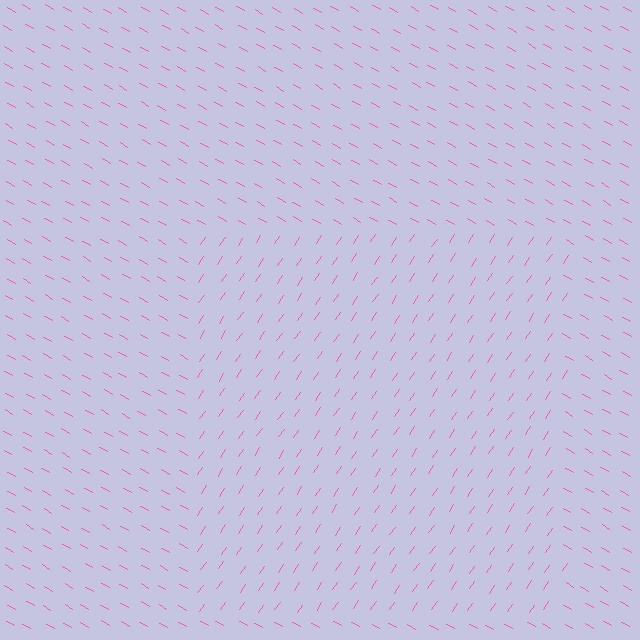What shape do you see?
I see a rectangle.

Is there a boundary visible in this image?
Yes, there is a texture boundary formed by a change in line orientation.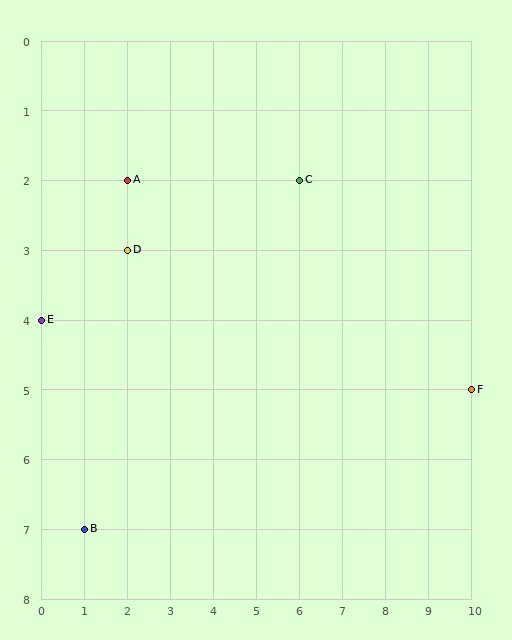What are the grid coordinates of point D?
Point D is at grid coordinates (2, 3).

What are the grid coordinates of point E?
Point E is at grid coordinates (0, 4).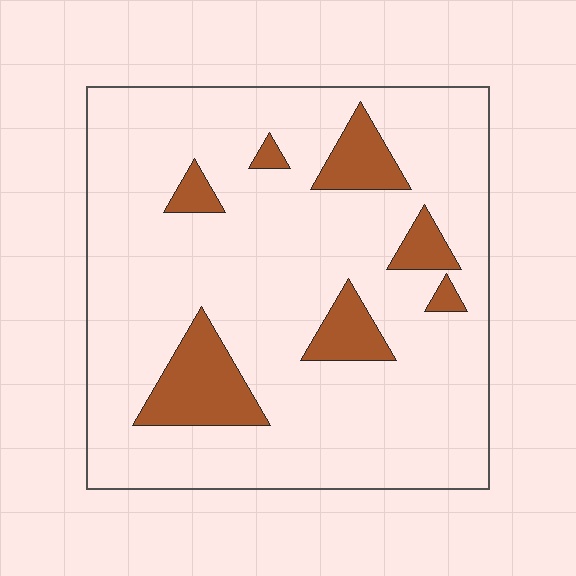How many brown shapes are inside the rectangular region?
7.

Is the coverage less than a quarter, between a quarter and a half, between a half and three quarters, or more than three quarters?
Less than a quarter.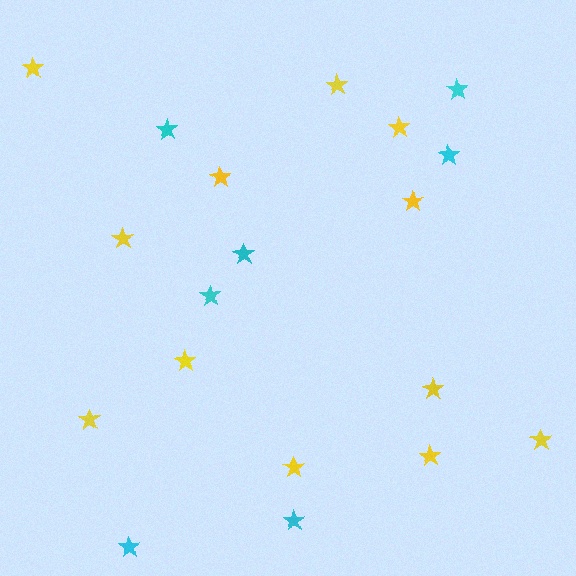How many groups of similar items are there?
There are 2 groups: one group of yellow stars (12) and one group of cyan stars (7).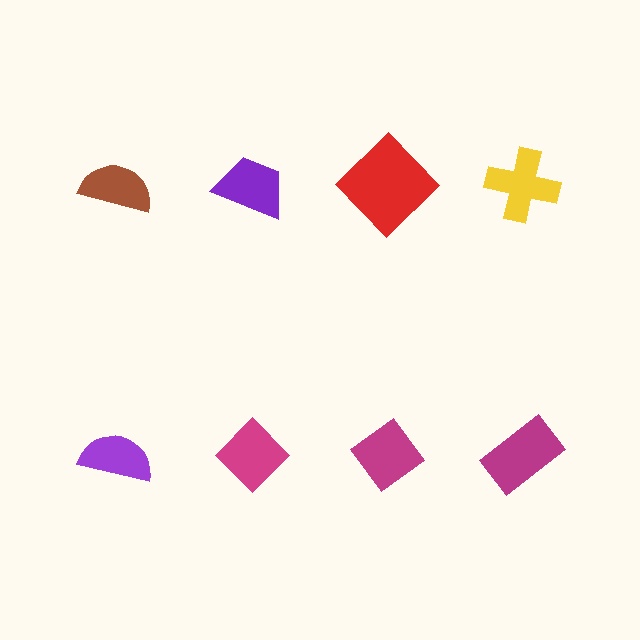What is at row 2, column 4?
A magenta rectangle.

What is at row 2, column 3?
A magenta diamond.